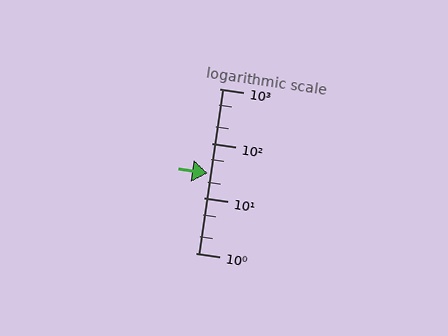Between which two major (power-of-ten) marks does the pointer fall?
The pointer is between 10 and 100.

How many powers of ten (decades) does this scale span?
The scale spans 3 decades, from 1 to 1000.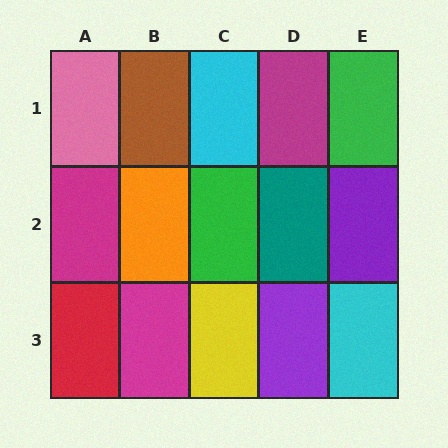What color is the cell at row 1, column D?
Magenta.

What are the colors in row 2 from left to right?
Magenta, orange, green, teal, purple.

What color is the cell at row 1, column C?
Cyan.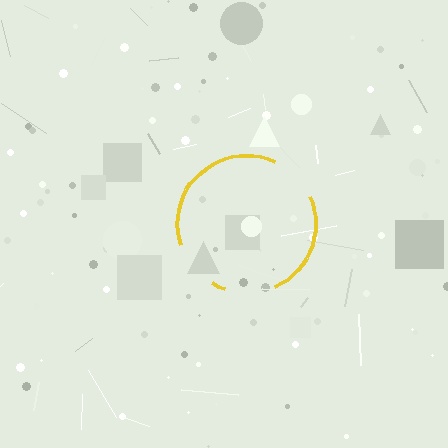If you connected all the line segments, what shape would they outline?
They would outline a circle.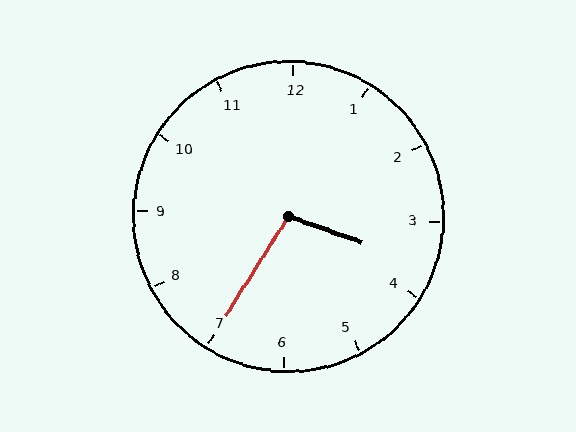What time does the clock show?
3:35.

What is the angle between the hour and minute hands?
Approximately 102 degrees.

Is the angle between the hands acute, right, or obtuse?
It is obtuse.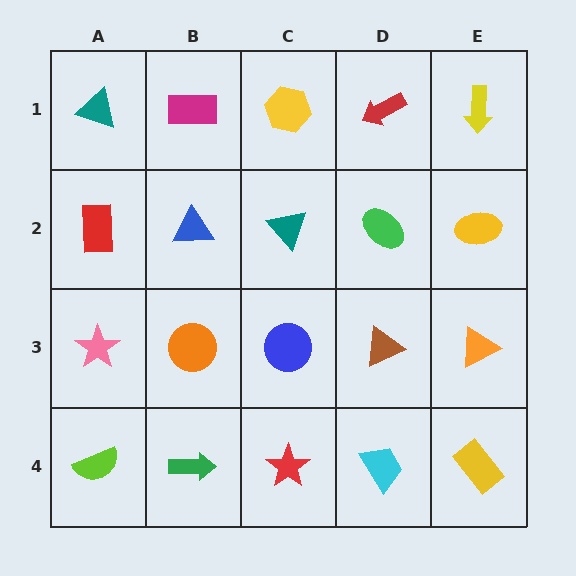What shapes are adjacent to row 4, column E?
An orange triangle (row 3, column E), a cyan trapezoid (row 4, column D).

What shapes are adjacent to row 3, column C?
A teal triangle (row 2, column C), a red star (row 4, column C), an orange circle (row 3, column B), a brown triangle (row 3, column D).